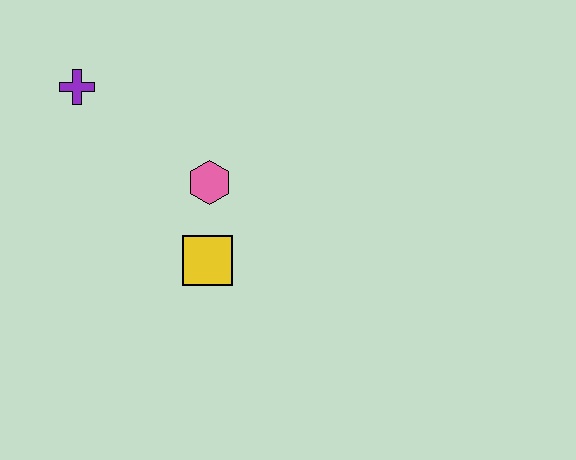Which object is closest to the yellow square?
The pink hexagon is closest to the yellow square.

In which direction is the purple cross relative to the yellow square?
The purple cross is above the yellow square.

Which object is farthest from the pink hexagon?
The purple cross is farthest from the pink hexagon.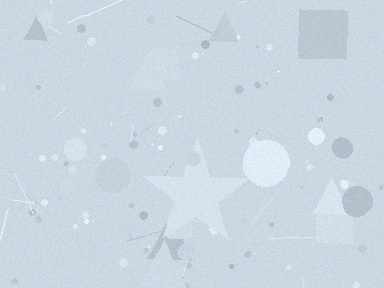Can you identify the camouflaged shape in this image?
The camouflaged shape is a star.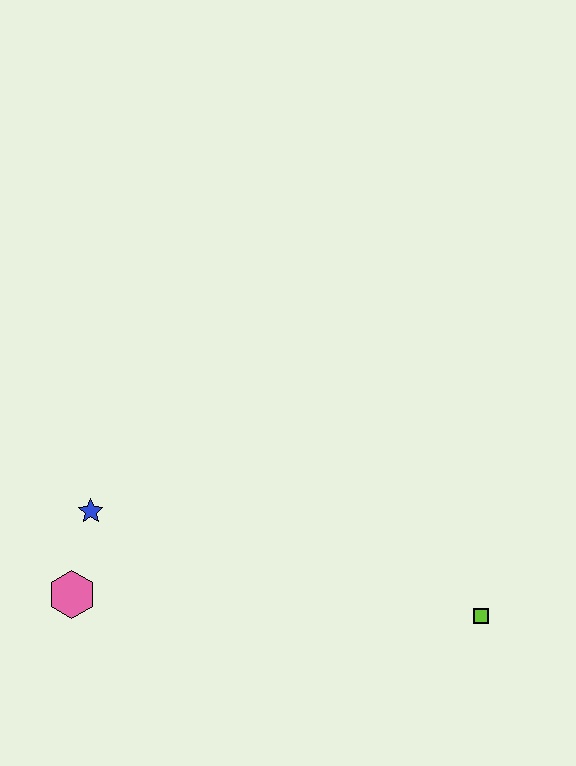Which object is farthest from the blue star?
The lime square is farthest from the blue star.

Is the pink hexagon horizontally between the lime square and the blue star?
No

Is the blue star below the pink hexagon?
No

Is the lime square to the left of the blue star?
No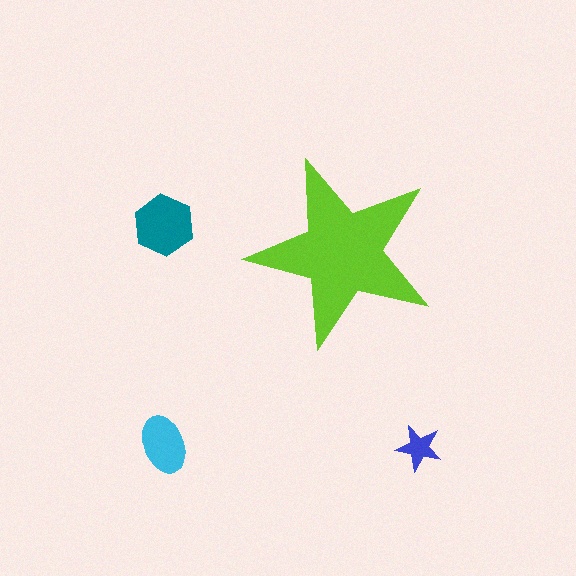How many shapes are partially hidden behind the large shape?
0 shapes are partially hidden.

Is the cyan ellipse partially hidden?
No, the cyan ellipse is fully visible.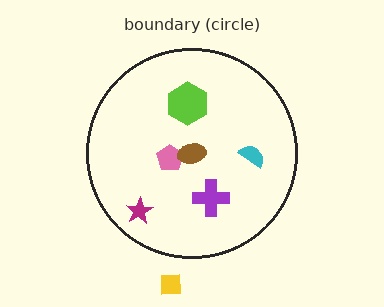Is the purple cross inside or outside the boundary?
Inside.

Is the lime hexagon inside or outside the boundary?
Inside.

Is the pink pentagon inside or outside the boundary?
Inside.